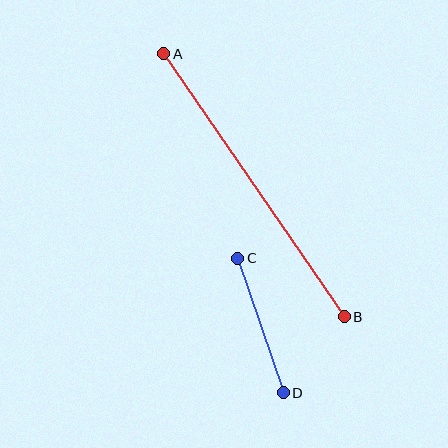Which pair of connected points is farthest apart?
Points A and B are farthest apart.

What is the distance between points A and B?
The distance is approximately 319 pixels.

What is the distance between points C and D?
The distance is approximately 142 pixels.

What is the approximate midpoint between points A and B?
The midpoint is at approximately (254, 185) pixels.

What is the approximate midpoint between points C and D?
The midpoint is at approximately (261, 326) pixels.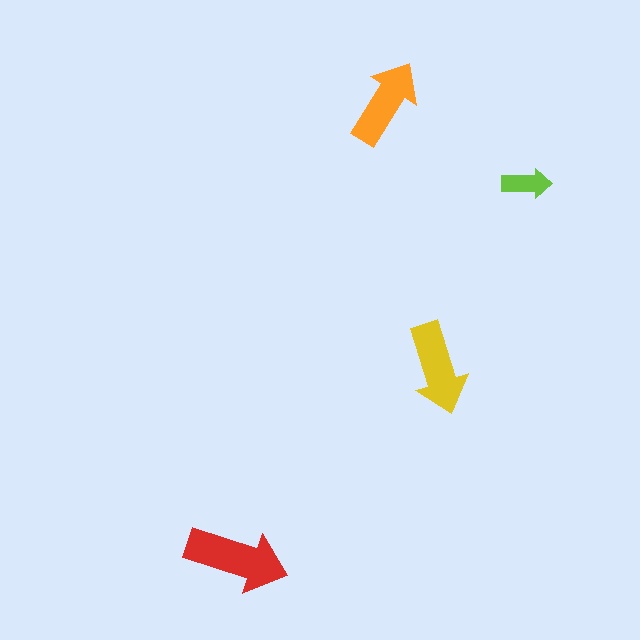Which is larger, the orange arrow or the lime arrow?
The orange one.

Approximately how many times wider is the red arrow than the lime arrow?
About 2 times wider.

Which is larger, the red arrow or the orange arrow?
The red one.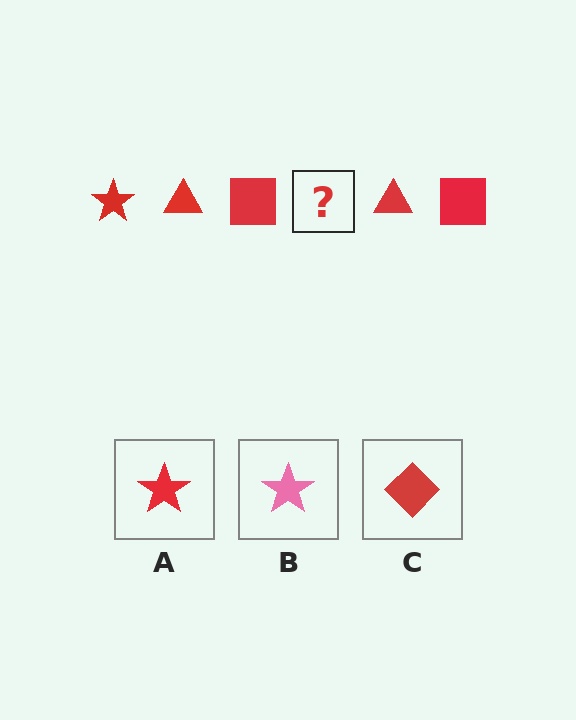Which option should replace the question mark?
Option A.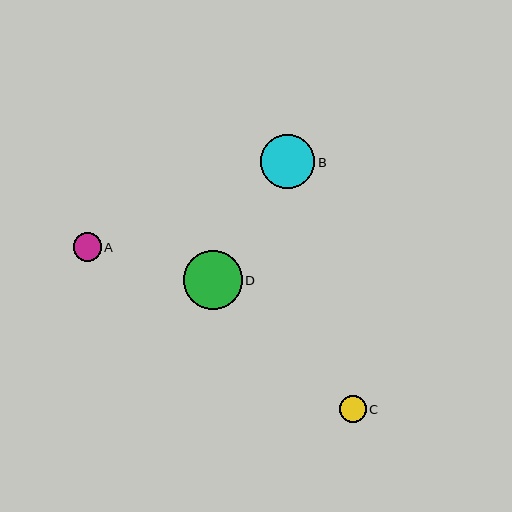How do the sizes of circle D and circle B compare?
Circle D and circle B are approximately the same size.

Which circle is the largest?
Circle D is the largest with a size of approximately 59 pixels.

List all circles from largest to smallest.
From largest to smallest: D, B, A, C.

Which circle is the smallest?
Circle C is the smallest with a size of approximately 27 pixels.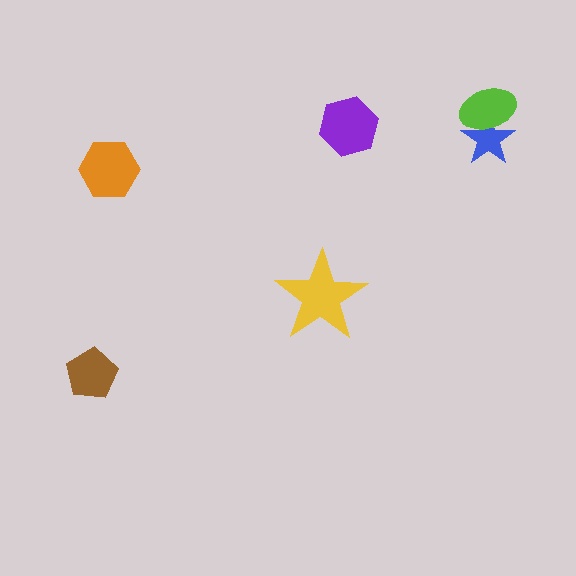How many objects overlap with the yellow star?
0 objects overlap with the yellow star.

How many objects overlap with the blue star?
1 object overlaps with the blue star.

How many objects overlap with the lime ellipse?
1 object overlaps with the lime ellipse.